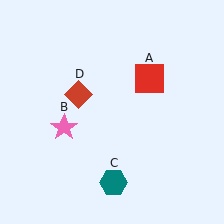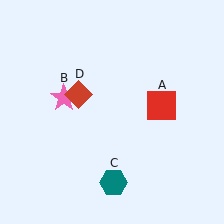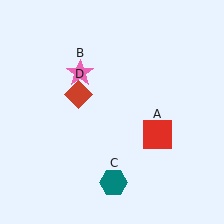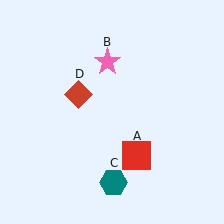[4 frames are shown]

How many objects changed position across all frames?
2 objects changed position: red square (object A), pink star (object B).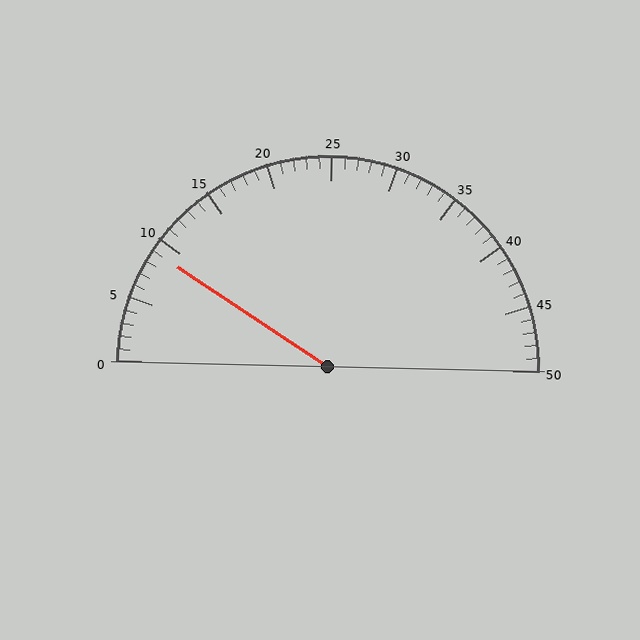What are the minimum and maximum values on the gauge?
The gauge ranges from 0 to 50.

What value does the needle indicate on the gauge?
The needle indicates approximately 9.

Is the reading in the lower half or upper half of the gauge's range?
The reading is in the lower half of the range (0 to 50).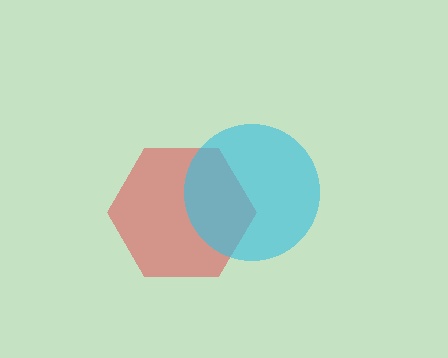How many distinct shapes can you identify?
There are 2 distinct shapes: a red hexagon, a cyan circle.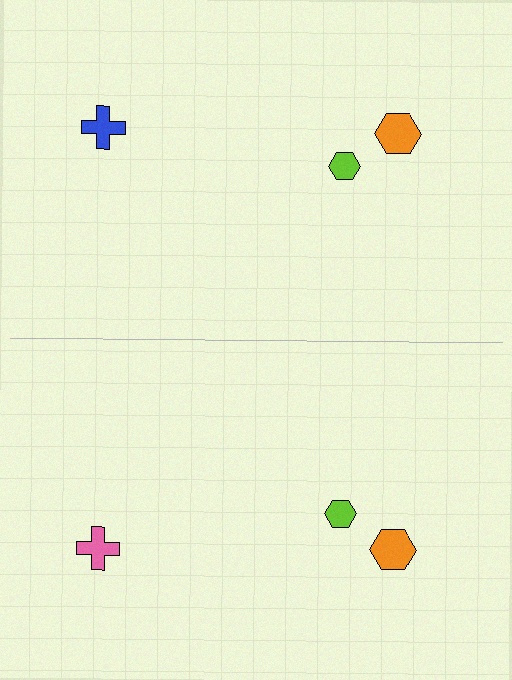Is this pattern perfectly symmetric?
No, the pattern is not perfectly symmetric. The pink cross on the bottom side breaks the symmetry — its mirror counterpart is blue.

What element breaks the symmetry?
The pink cross on the bottom side breaks the symmetry — its mirror counterpart is blue.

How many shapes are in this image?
There are 6 shapes in this image.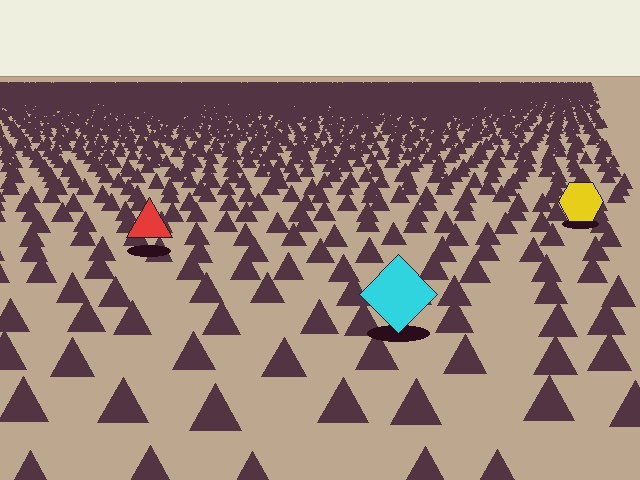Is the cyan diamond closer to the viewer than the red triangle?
Yes. The cyan diamond is closer — you can tell from the texture gradient: the ground texture is coarser near it.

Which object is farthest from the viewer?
The yellow hexagon is farthest from the viewer. It appears smaller and the ground texture around it is denser.